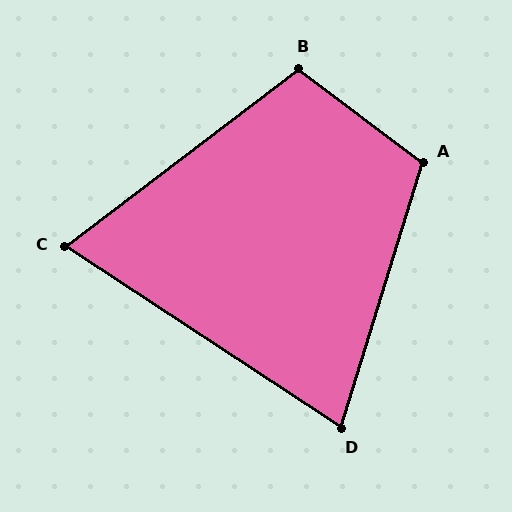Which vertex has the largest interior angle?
A, at approximately 109 degrees.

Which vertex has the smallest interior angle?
C, at approximately 71 degrees.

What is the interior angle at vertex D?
Approximately 74 degrees (acute).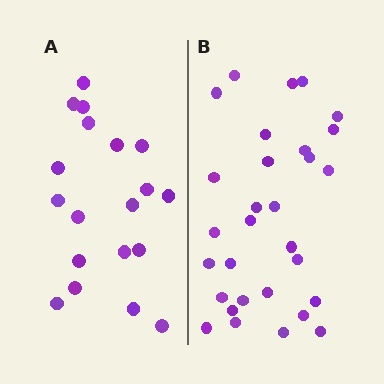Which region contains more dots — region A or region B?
Region B (the right region) has more dots.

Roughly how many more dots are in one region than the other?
Region B has roughly 12 or so more dots than region A.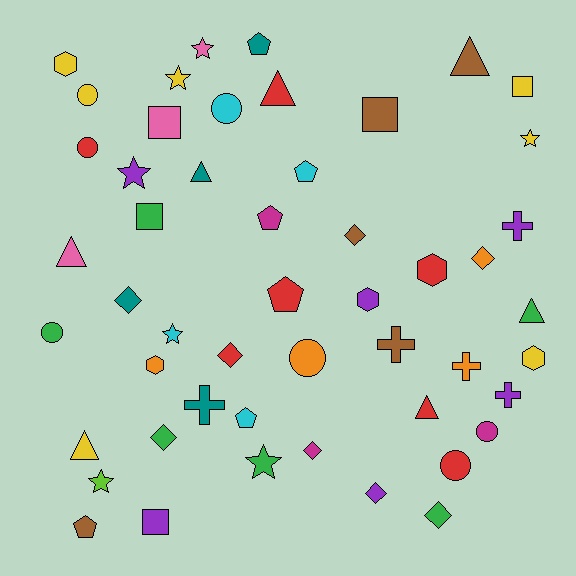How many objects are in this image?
There are 50 objects.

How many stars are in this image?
There are 7 stars.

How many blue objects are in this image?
There are no blue objects.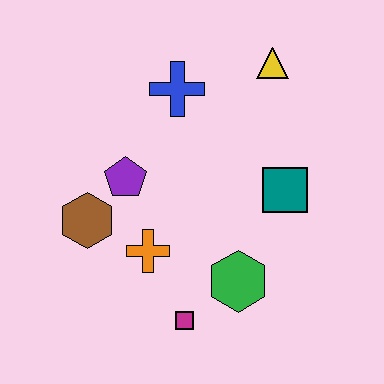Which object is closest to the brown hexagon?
The purple pentagon is closest to the brown hexagon.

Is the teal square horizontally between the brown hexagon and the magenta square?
No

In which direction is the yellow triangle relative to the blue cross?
The yellow triangle is to the right of the blue cross.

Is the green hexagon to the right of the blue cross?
Yes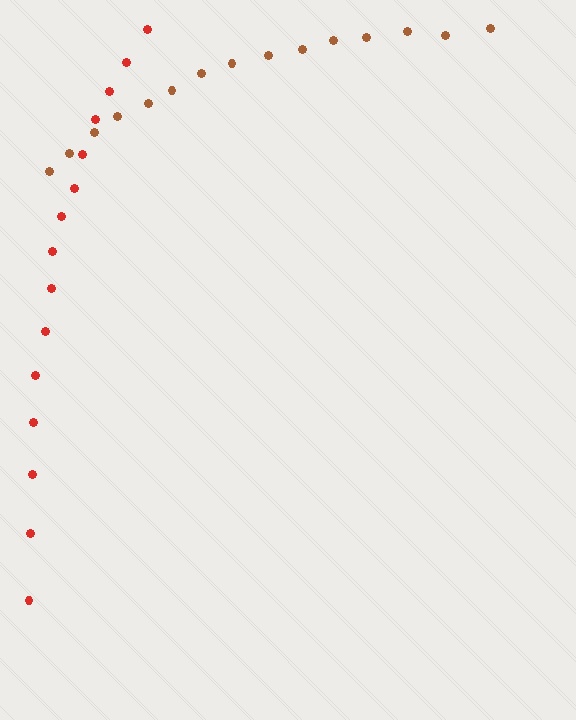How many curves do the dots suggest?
There are 2 distinct paths.